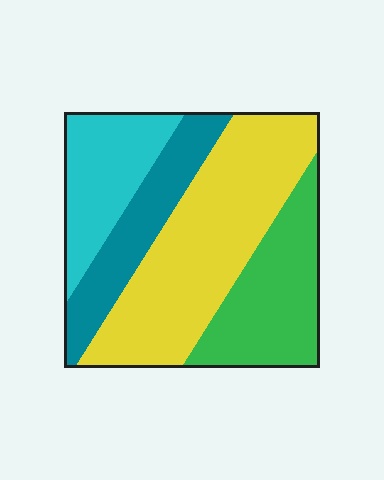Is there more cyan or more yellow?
Yellow.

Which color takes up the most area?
Yellow, at roughly 40%.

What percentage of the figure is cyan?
Cyan covers 18% of the figure.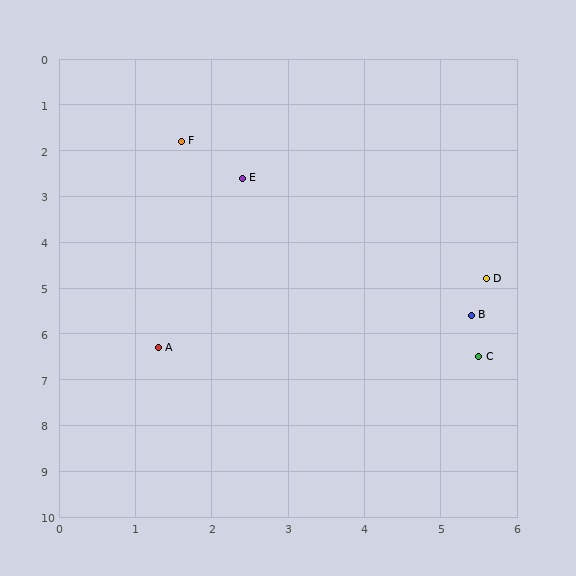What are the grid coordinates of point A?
Point A is at approximately (1.3, 6.3).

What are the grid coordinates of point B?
Point B is at approximately (5.4, 5.6).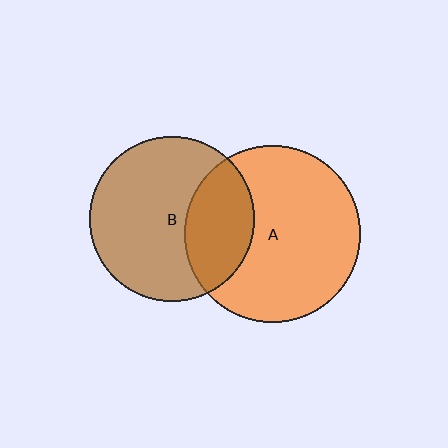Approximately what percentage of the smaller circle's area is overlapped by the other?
Approximately 30%.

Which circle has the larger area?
Circle A (orange).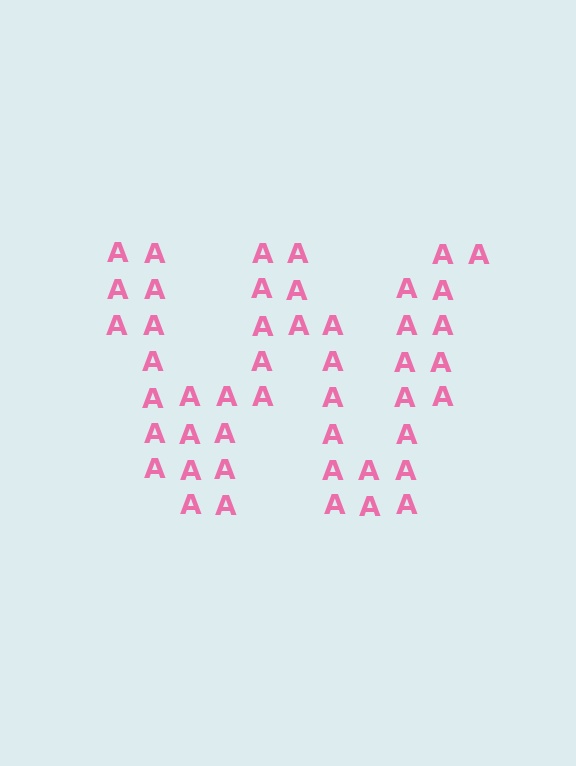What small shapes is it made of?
It is made of small letter A's.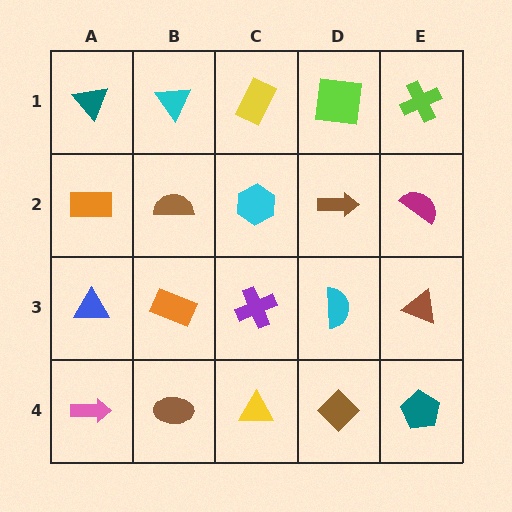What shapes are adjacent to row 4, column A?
A blue triangle (row 3, column A), a brown ellipse (row 4, column B).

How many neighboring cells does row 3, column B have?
4.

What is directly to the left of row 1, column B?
A teal triangle.